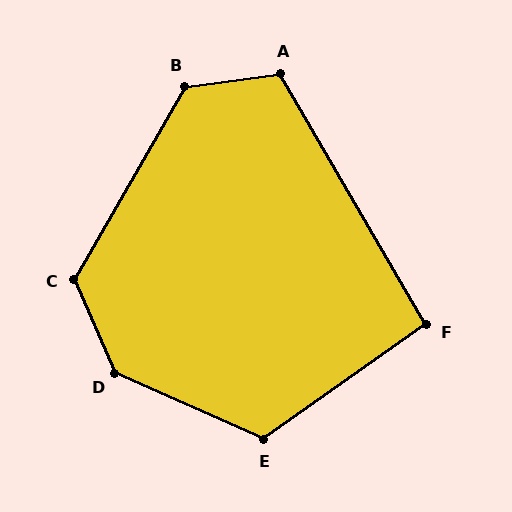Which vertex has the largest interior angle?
D, at approximately 137 degrees.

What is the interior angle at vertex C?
Approximately 127 degrees (obtuse).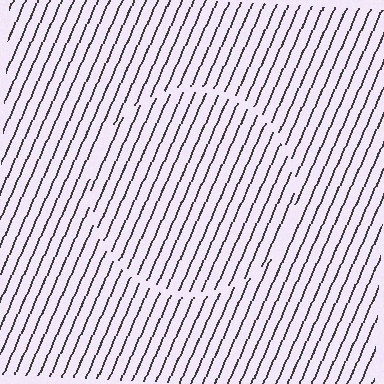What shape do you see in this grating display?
An illusory circle. The interior of the shape contains the same grating, shifted by half a period — the contour is defined by the phase discontinuity where line-ends from the inner and outer gratings abut.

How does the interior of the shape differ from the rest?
The interior of the shape contains the same grating, shifted by half a period — the contour is defined by the phase discontinuity where line-ends from the inner and outer gratings abut.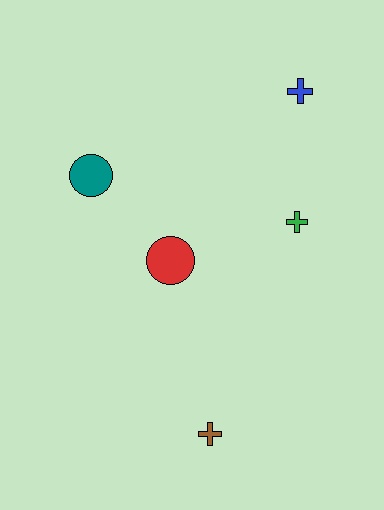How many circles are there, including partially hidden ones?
There are 2 circles.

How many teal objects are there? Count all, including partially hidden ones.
There is 1 teal object.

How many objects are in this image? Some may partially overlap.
There are 5 objects.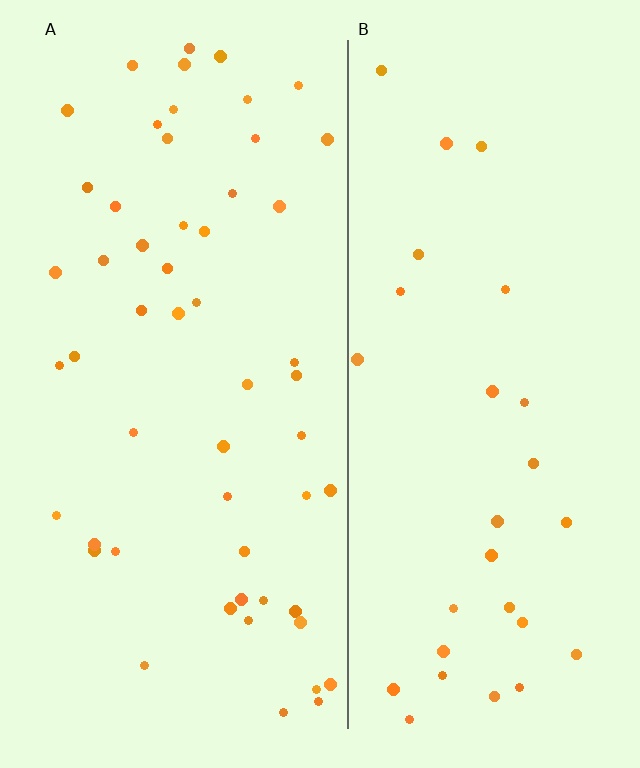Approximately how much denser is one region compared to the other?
Approximately 1.8× — region A over region B.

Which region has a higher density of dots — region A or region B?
A (the left).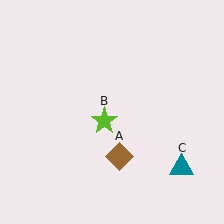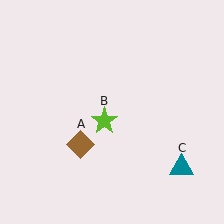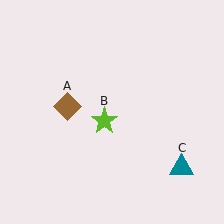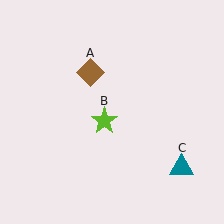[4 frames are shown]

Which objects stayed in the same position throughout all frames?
Lime star (object B) and teal triangle (object C) remained stationary.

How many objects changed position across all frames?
1 object changed position: brown diamond (object A).